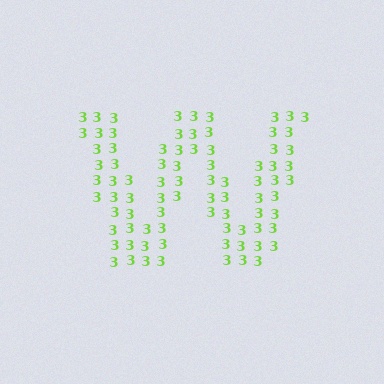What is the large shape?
The large shape is the letter W.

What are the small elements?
The small elements are digit 3's.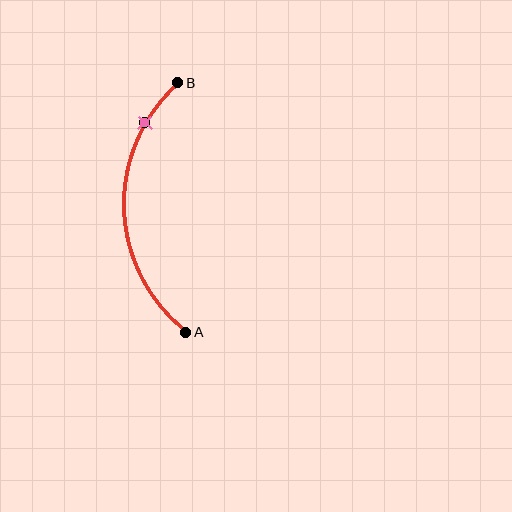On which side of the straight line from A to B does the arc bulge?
The arc bulges to the left of the straight line connecting A and B.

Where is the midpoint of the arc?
The arc midpoint is the point on the curve farthest from the straight line joining A and B. It sits to the left of that line.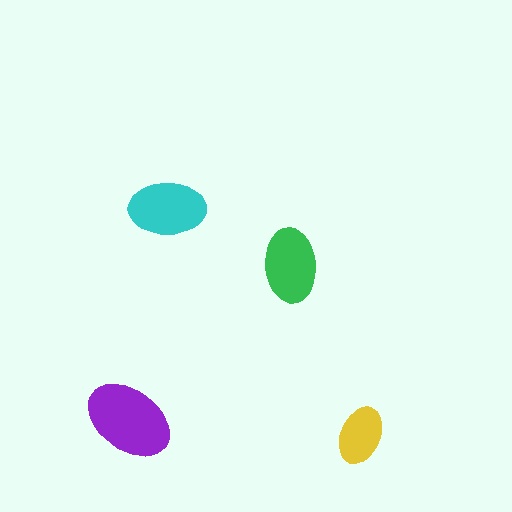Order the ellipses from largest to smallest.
the purple one, the cyan one, the green one, the yellow one.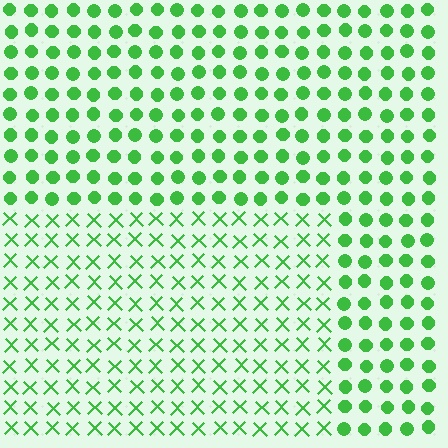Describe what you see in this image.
The image is filled with small green elements arranged in a uniform grid. A rectangle-shaped region contains X marks, while the surrounding area contains circles. The boundary is defined purely by the change in element shape.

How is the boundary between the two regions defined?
The boundary is defined by a change in element shape: X marks inside vs. circles outside. All elements share the same color and spacing.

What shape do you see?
I see a rectangle.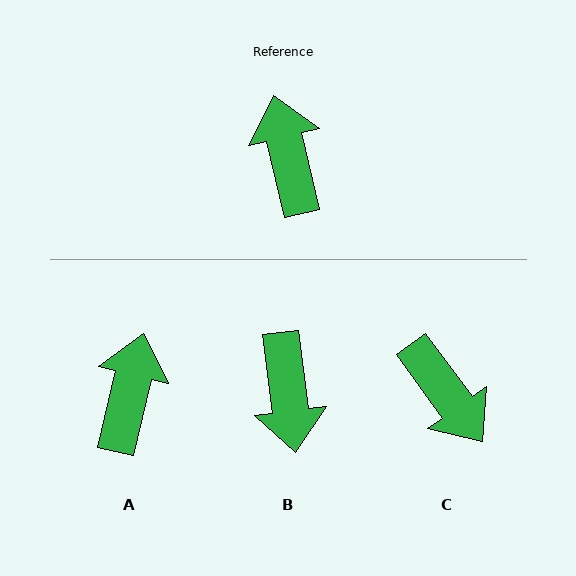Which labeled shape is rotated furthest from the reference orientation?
B, about 174 degrees away.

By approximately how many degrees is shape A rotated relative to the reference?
Approximately 27 degrees clockwise.